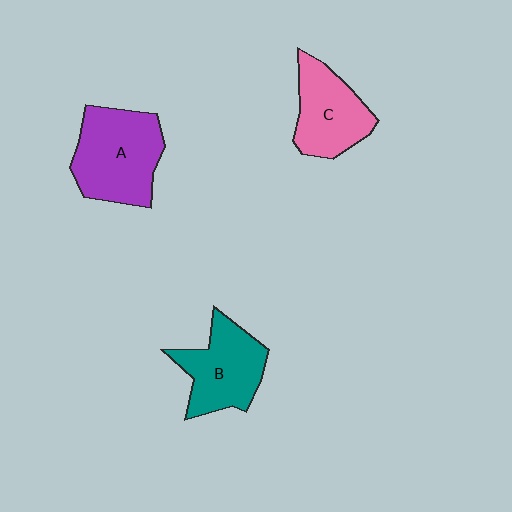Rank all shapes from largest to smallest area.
From largest to smallest: A (purple), B (teal), C (pink).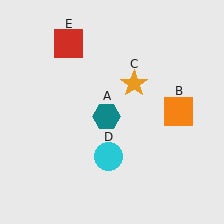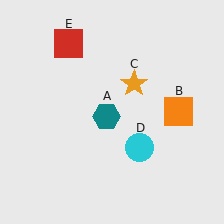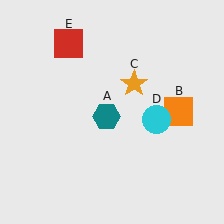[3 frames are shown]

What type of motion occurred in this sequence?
The cyan circle (object D) rotated counterclockwise around the center of the scene.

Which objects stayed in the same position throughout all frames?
Teal hexagon (object A) and orange square (object B) and orange star (object C) and red square (object E) remained stationary.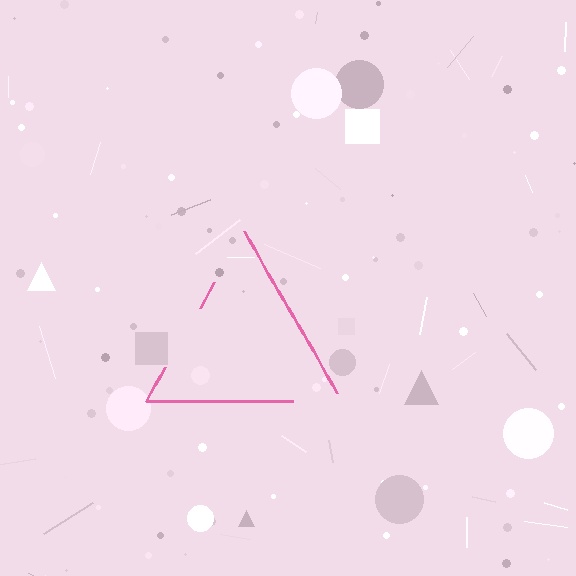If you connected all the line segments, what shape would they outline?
They would outline a triangle.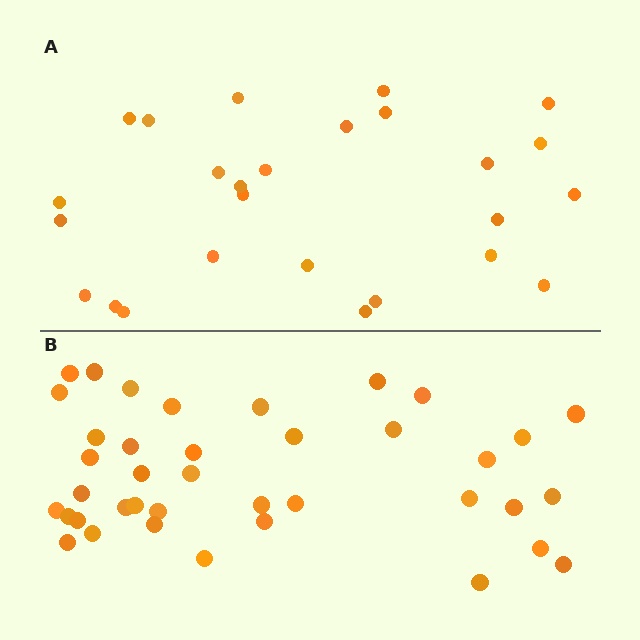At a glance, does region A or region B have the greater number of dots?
Region B (the bottom region) has more dots.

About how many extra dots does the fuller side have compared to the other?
Region B has approximately 15 more dots than region A.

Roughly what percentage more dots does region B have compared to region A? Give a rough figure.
About 50% more.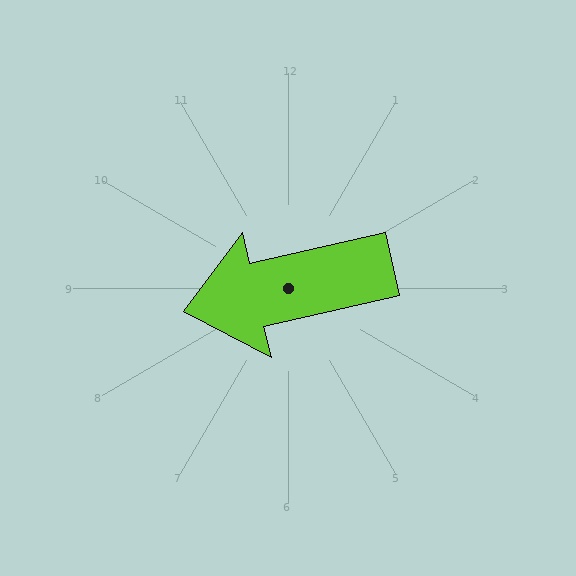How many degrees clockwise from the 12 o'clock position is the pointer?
Approximately 257 degrees.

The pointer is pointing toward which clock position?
Roughly 9 o'clock.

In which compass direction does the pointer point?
West.